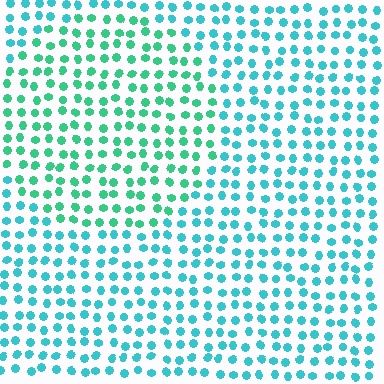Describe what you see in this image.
The image is filled with small cyan elements in a uniform arrangement. A circle-shaped region is visible where the elements are tinted to a slightly different hue, forming a subtle color boundary.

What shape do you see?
I see a circle.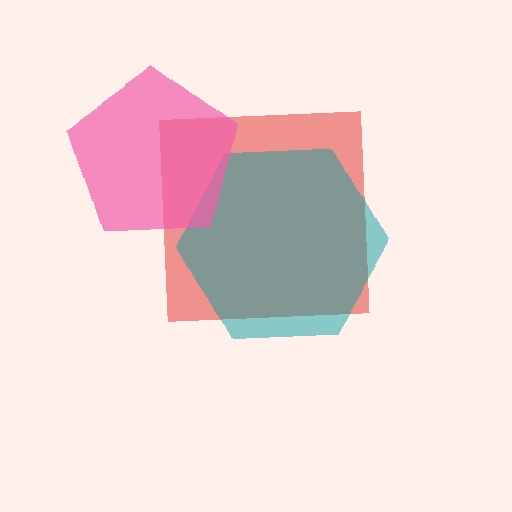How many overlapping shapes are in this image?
There are 3 overlapping shapes in the image.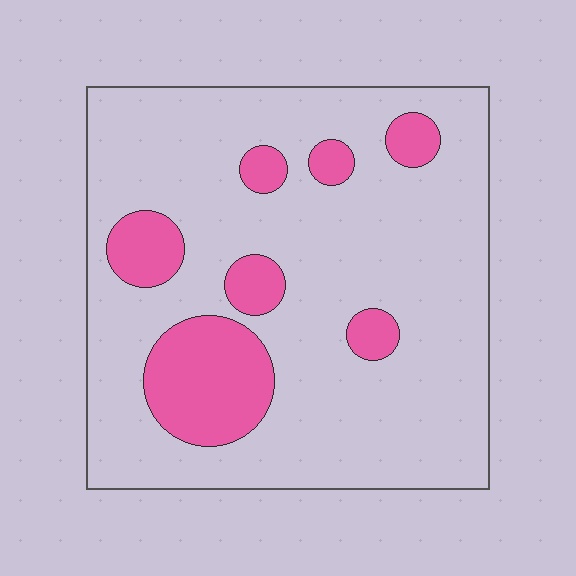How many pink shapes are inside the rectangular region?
7.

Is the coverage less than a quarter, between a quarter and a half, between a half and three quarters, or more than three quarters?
Less than a quarter.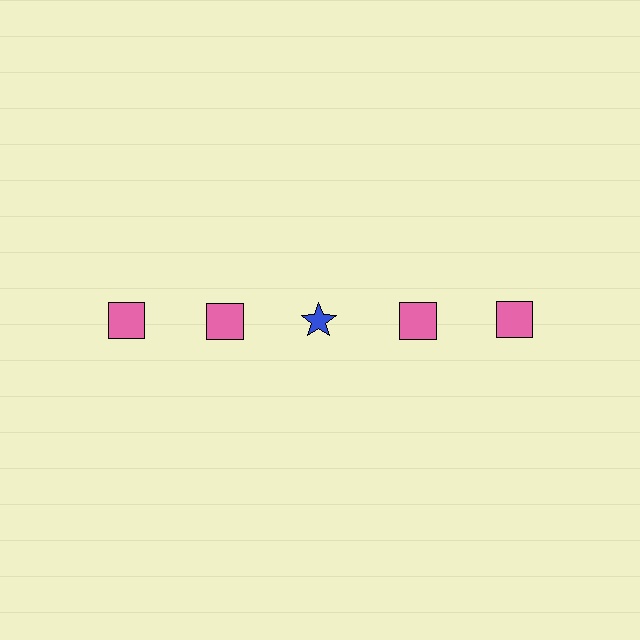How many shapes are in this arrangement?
There are 5 shapes arranged in a grid pattern.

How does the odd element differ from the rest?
It differs in both color (blue instead of pink) and shape (star instead of square).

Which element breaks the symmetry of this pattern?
The blue star in the top row, center column breaks the symmetry. All other shapes are pink squares.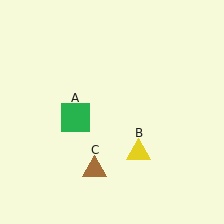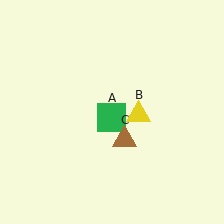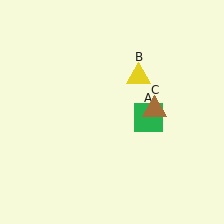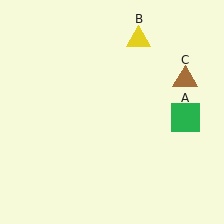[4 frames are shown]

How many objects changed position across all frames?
3 objects changed position: green square (object A), yellow triangle (object B), brown triangle (object C).